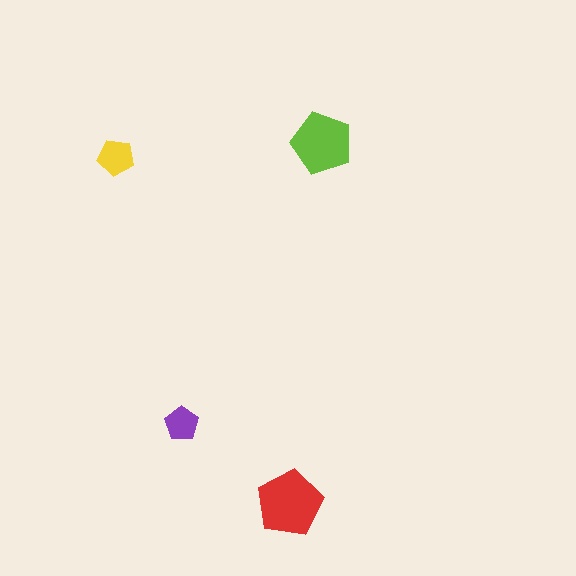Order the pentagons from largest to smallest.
the red one, the lime one, the yellow one, the purple one.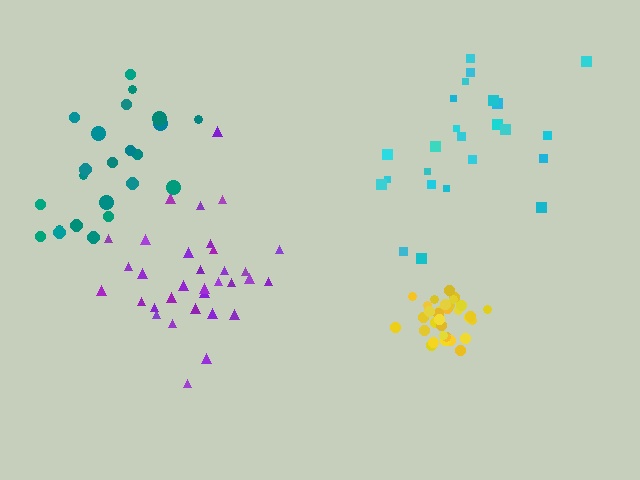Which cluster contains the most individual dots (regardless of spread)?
Yellow (35).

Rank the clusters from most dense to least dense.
yellow, purple, teal, cyan.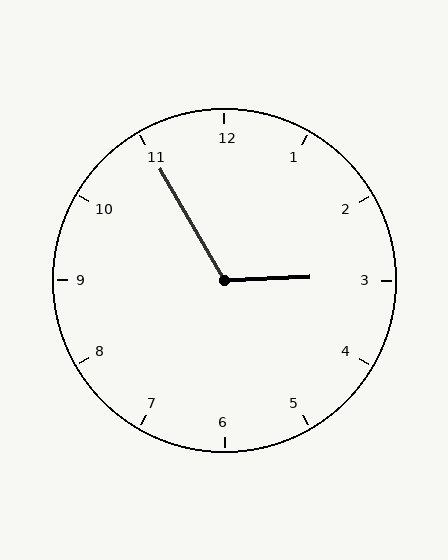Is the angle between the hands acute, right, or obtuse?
It is obtuse.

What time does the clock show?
2:55.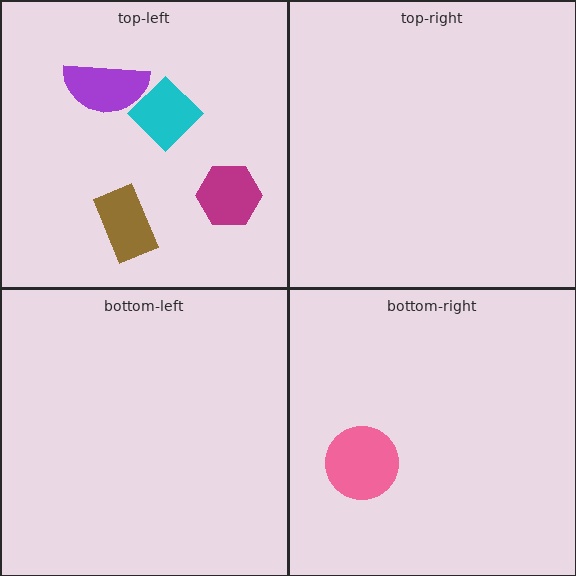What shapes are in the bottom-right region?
The pink circle.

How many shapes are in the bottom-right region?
1.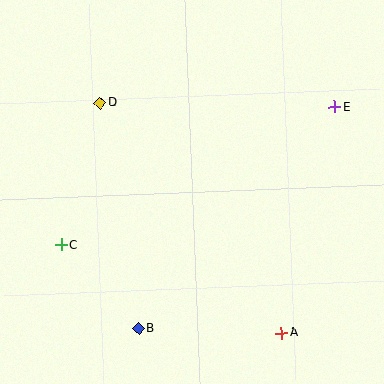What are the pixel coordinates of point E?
Point E is at (335, 107).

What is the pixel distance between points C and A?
The distance between C and A is 237 pixels.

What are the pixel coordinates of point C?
Point C is at (61, 245).